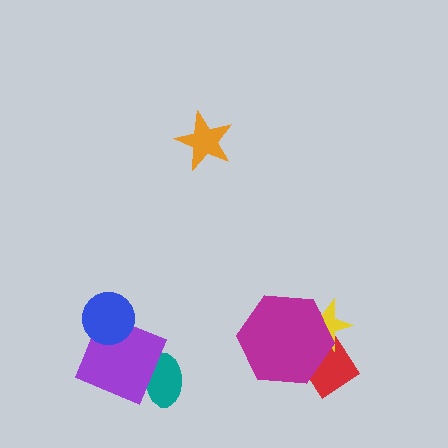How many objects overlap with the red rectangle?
2 objects overlap with the red rectangle.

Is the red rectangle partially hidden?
Yes, it is partially covered by another shape.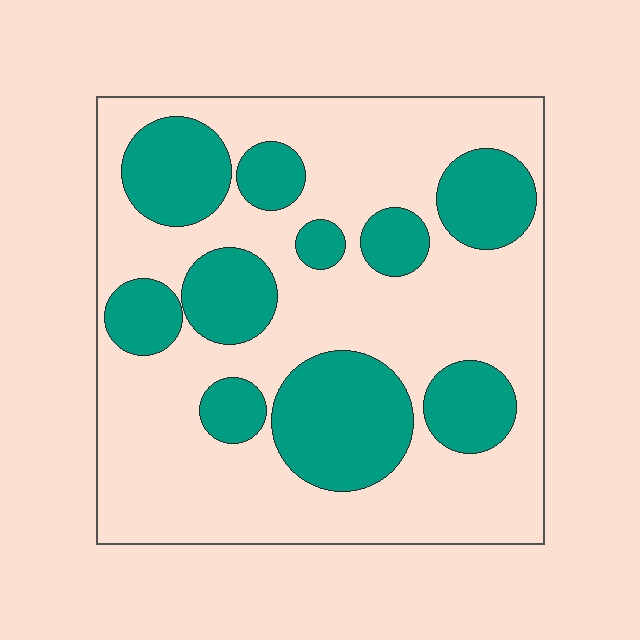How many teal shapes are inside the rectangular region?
10.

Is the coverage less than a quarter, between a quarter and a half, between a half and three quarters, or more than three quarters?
Between a quarter and a half.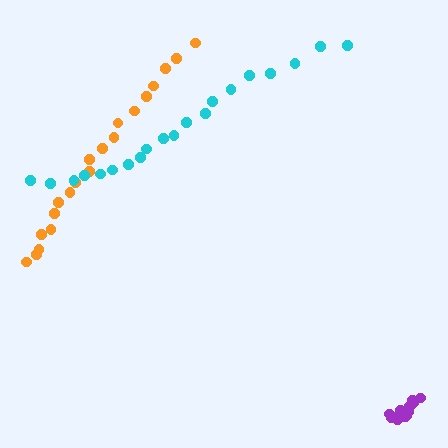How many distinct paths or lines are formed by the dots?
There are 3 distinct paths.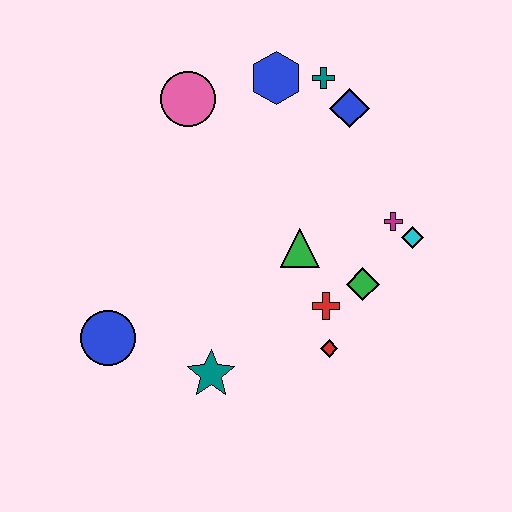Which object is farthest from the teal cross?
The blue circle is farthest from the teal cross.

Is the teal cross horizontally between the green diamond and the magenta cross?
No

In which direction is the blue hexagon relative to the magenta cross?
The blue hexagon is above the magenta cross.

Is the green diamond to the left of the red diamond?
No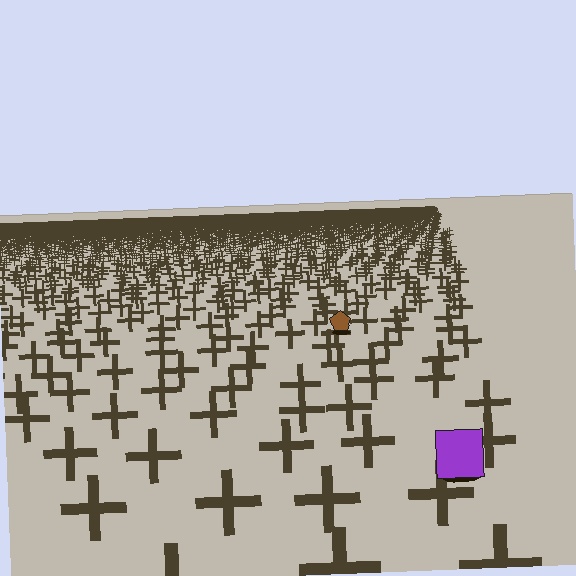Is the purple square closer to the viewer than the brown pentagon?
Yes. The purple square is closer — you can tell from the texture gradient: the ground texture is coarser near it.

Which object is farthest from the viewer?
The brown pentagon is farthest from the viewer. It appears smaller and the ground texture around it is denser.